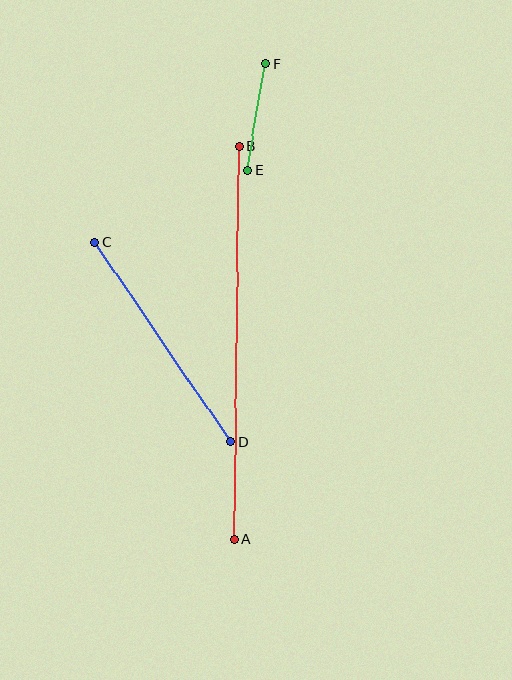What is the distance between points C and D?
The distance is approximately 241 pixels.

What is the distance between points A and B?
The distance is approximately 393 pixels.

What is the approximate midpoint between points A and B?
The midpoint is at approximately (237, 343) pixels.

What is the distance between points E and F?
The distance is approximately 108 pixels.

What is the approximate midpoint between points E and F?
The midpoint is at approximately (257, 117) pixels.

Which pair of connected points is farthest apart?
Points A and B are farthest apart.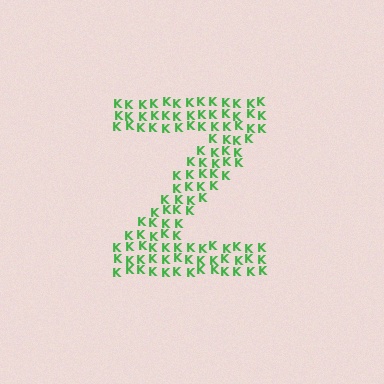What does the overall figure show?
The overall figure shows the letter Z.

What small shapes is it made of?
It is made of small letter K's.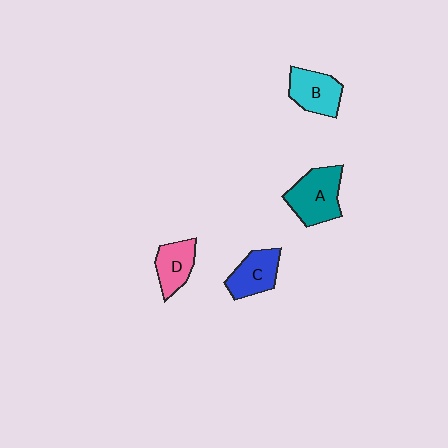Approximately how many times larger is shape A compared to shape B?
Approximately 1.3 times.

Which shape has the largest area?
Shape A (teal).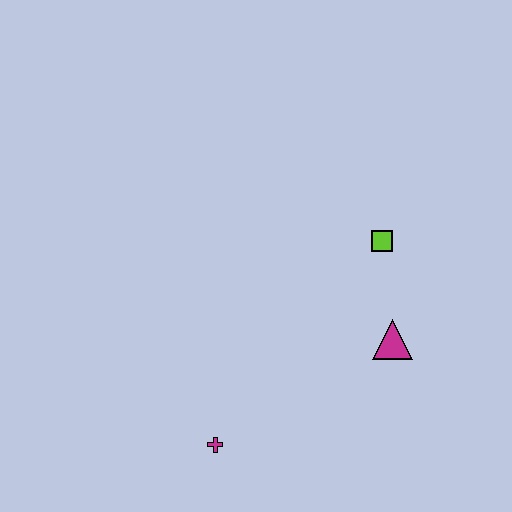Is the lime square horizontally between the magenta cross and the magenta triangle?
Yes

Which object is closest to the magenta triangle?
The lime square is closest to the magenta triangle.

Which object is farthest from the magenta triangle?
The magenta cross is farthest from the magenta triangle.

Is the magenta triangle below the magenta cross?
No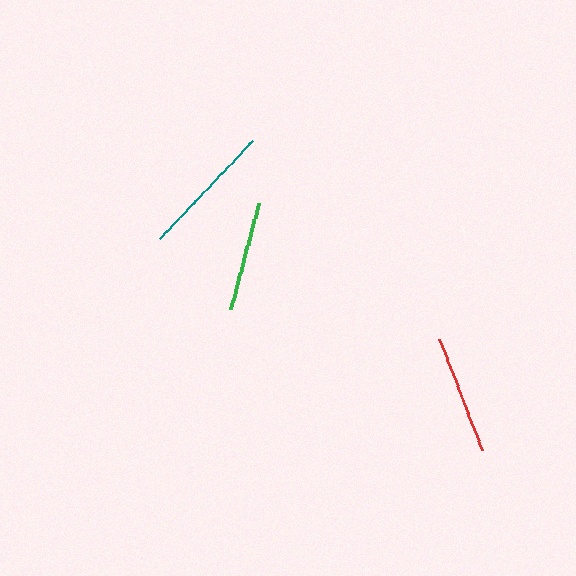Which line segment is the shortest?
The green line is the shortest at approximately 110 pixels.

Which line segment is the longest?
The teal line is the longest at approximately 136 pixels.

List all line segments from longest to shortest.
From longest to shortest: teal, red, green.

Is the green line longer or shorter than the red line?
The red line is longer than the green line.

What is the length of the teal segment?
The teal segment is approximately 136 pixels long.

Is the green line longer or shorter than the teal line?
The teal line is longer than the green line.